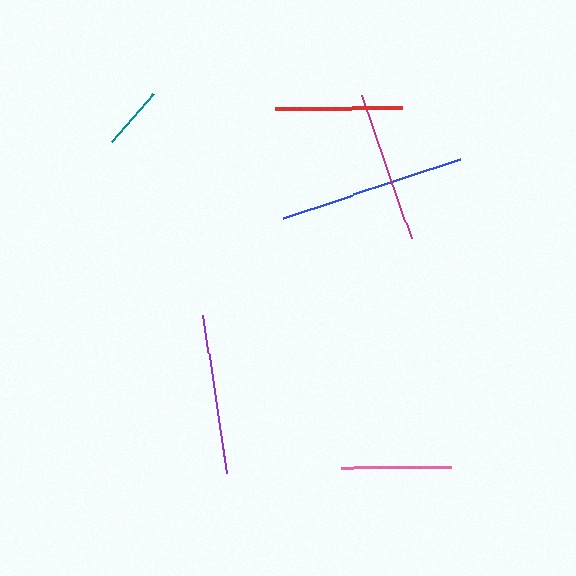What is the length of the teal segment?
The teal segment is approximately 64 pixels long.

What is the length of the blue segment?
The blue segment is approximately 187 pixels long.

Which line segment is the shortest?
The teal line is the shortest at approximately 64 pixels.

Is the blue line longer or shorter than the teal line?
The blue line is longer than the teal line.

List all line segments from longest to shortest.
From longest to shortest: blue, purple, magenta, red, pink, teal.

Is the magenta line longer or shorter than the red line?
The magenta line is longer than the red line.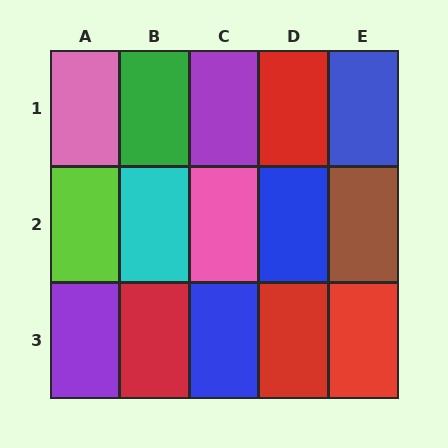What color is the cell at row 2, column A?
Lime.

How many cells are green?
1 cell is green.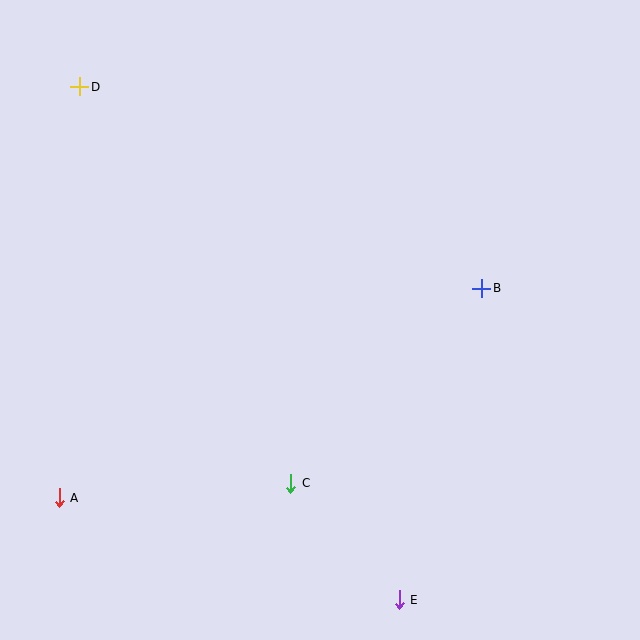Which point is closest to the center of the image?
Point B at (482, 288) is closest to the center.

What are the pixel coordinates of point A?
Point A is at (59, 498).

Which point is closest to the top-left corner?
Point D is closest to the top-left corner.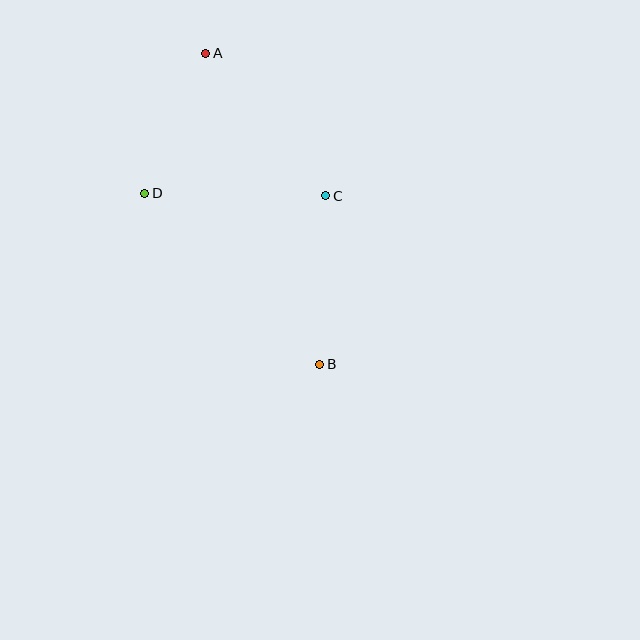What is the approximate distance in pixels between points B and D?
The distance between B and D is approximately 245 pixels.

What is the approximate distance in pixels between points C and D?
The distance between C and D is approximately 181 pixels.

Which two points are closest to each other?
Points A and D are closest to each other.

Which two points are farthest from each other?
Points A and B are farthest from each other.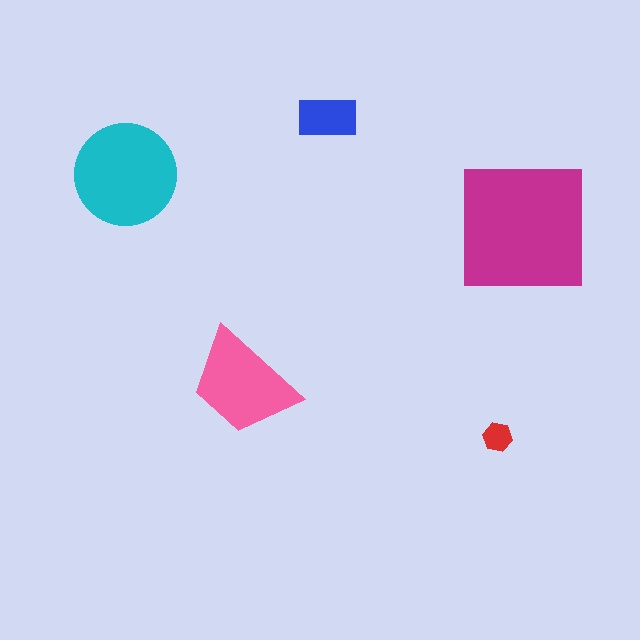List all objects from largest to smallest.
The magenta square, the cyan circle, the pink trapezoid, the blue rectangle, the red hexagon.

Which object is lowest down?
The red hexagon is bottommost.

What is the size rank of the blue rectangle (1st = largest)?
4th.